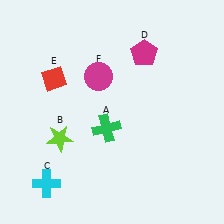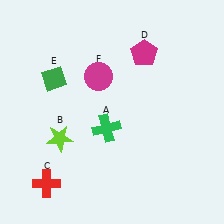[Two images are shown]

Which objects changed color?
C changed from cyan to red. E changed from red to green.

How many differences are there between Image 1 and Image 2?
There are 2 differences between the two images.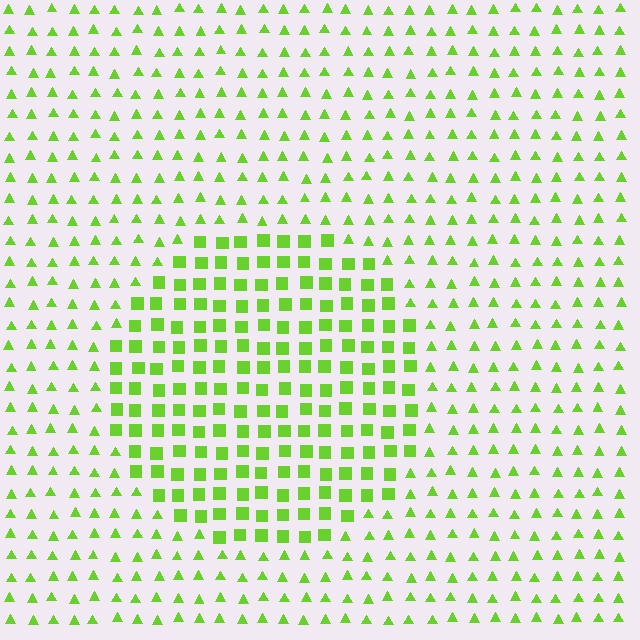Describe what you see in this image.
The image is filled with small lime elements arranged in a uniform grid. A circle-shaped region contains squares, while the surrounding area contains triangles. The boundary is defined purely by the change in element shape.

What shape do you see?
I see a circle.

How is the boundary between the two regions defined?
The boundary is defined by a change in element shape: squares inside vs. triangles outside. All elements share the same color and spacing.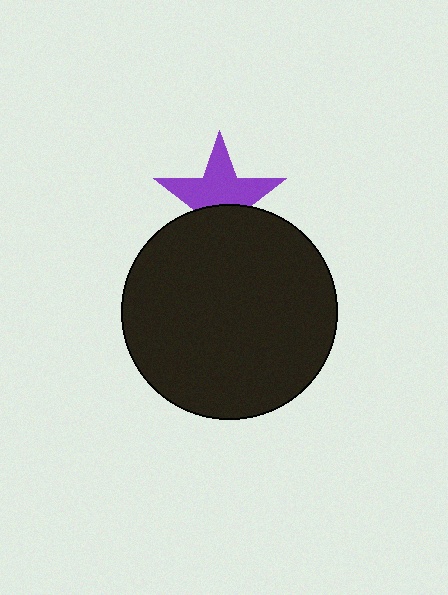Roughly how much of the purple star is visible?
About half of it is visible (roughly 61%).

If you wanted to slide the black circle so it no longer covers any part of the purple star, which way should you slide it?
Slide it down — that is the most direct way to separate the two shapes.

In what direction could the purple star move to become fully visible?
The purple star could move up. That would shift it out from behind the black circle entirely.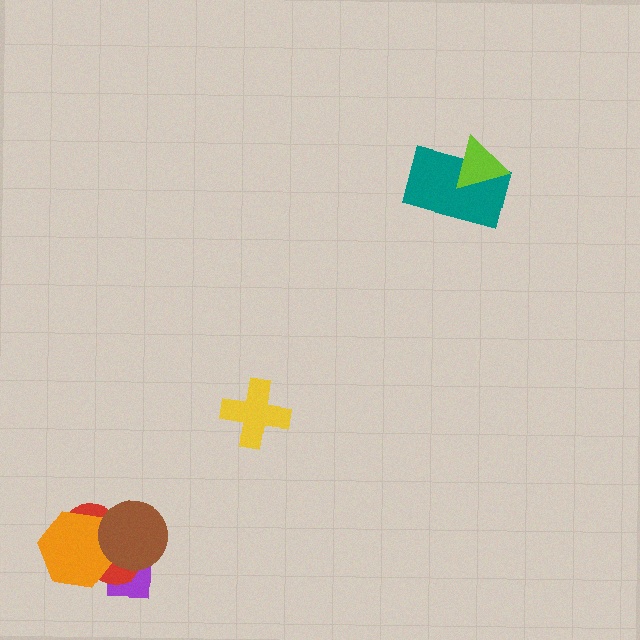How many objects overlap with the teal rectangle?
1 object overlaps with the teal rectangle.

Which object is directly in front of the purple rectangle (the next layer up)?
The red ellipse is directly in front of the purple rectangle.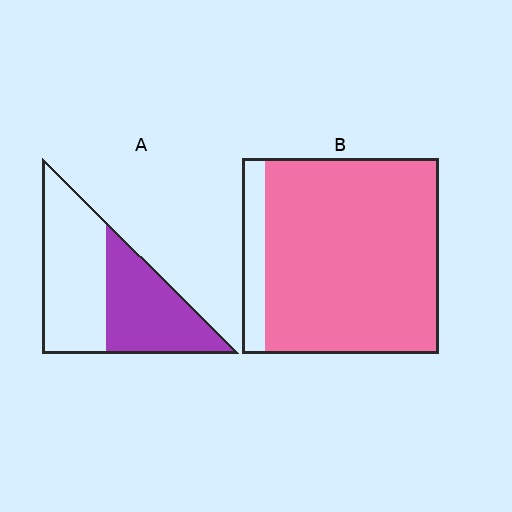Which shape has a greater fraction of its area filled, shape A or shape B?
Shape B.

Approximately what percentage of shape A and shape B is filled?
A is approximately 45% and B is approximately 90%.